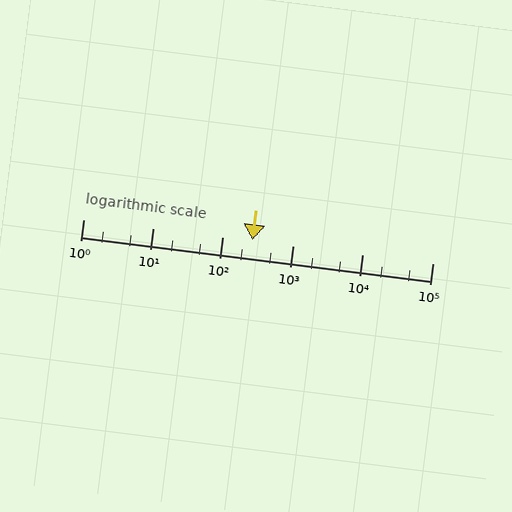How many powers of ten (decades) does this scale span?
The scale spans 5 decades, from 1 to 100000.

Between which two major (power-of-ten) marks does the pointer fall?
The pointer is between 100 and 1000.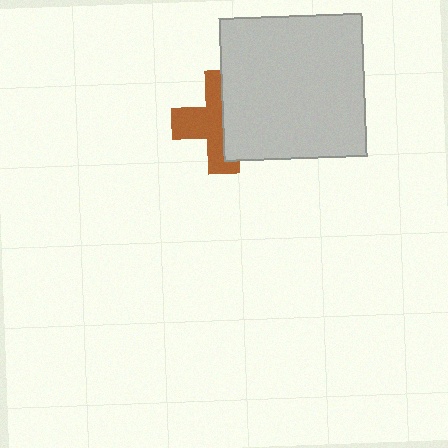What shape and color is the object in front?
The object in front is a light gray square.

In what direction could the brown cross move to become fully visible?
The brown cross could move left. That would shift it out from behind the light gray square entirely.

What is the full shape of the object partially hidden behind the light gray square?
The partially hidden object is a brown cross.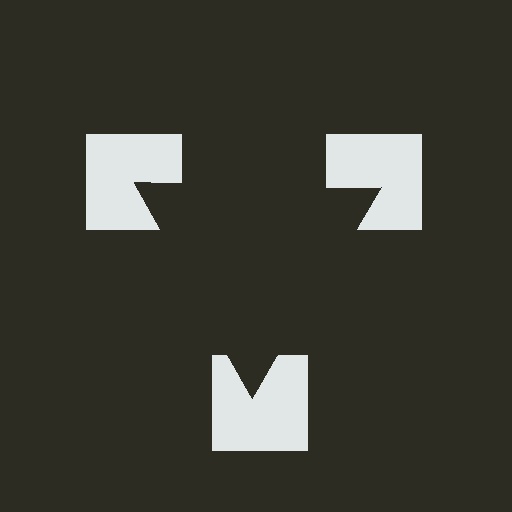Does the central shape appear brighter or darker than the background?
It typically appears slightly darker than the background, even though no actual brightness change is drawn.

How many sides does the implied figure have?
3 sides.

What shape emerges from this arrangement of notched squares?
An illusory triangle — its edges are inferred from the aligned wedge cuts in the notched squares, not physically drawn.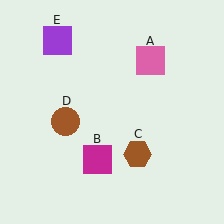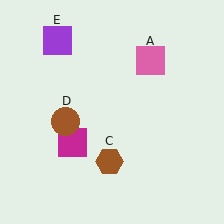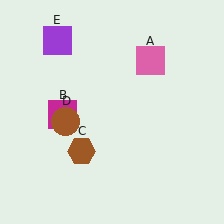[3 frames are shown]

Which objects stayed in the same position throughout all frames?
Pink square (object A) and brown circle (object D) and purple square (object E) remained stationary.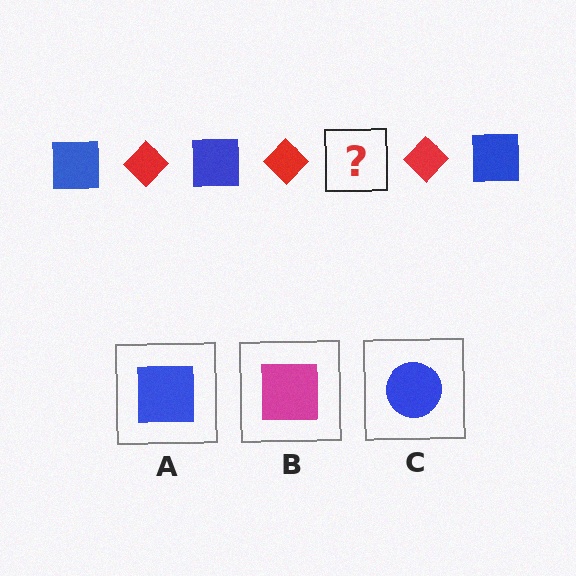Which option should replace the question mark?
Option A.